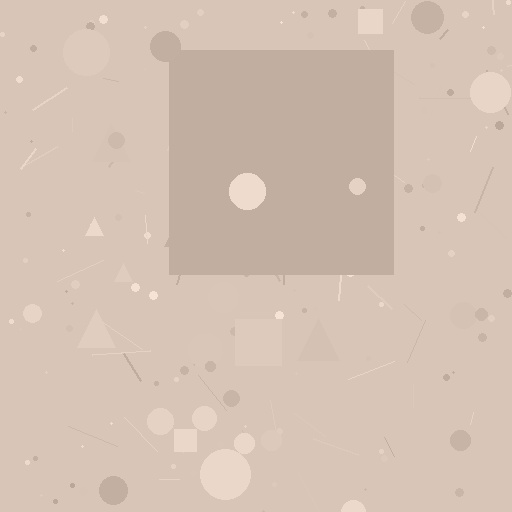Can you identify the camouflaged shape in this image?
The camouflaged shape is a square.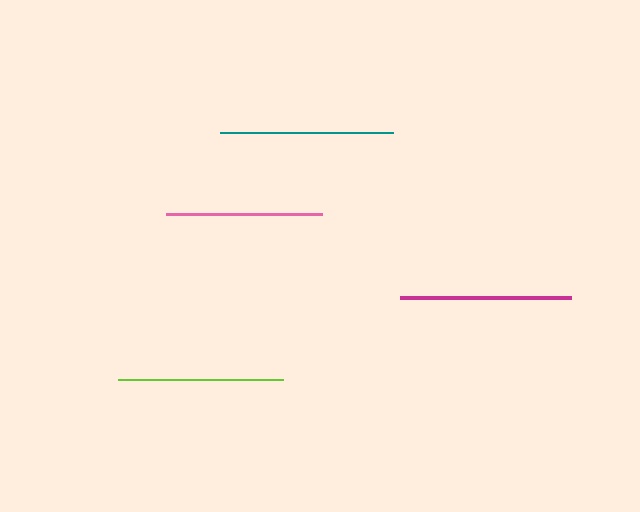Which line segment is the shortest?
The pink line is the shortest at approximately 156 pixels.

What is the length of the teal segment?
The teal segment is approximately 173 pixels long.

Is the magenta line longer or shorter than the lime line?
The magenta line is longer than the lime line.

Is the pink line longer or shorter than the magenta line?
The magenta line is longer than the pink line.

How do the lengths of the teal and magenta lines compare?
The teal and magenta lines are approximately the same length.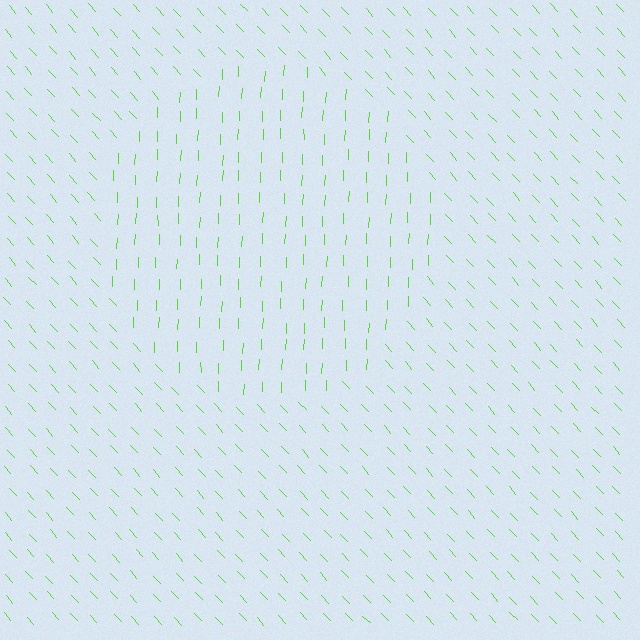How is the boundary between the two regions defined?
The boundary is defined purely by a change in line orientation (approximately 45 degrees difference). All lines are the same color and thickness.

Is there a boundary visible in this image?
Yes, there is a texture boundary formed by a change in line orientation.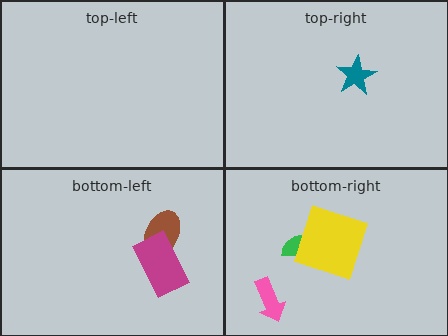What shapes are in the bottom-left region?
The brown ellipse, the magenta rectangle.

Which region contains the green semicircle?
The bottom-right region.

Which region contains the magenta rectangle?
The bottom-left region.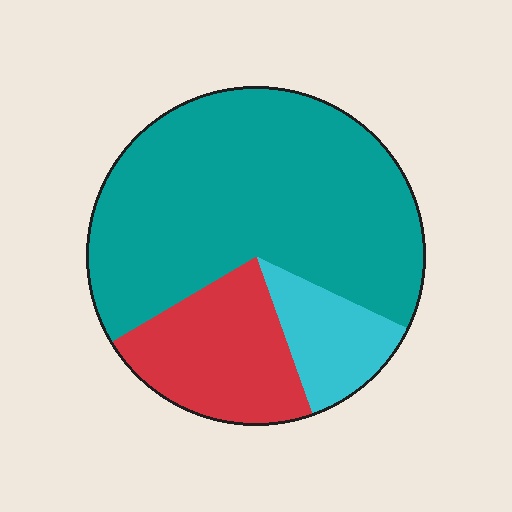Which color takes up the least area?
Cyan, at roughly 10%.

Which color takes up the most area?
Teal, at roughly 65%.